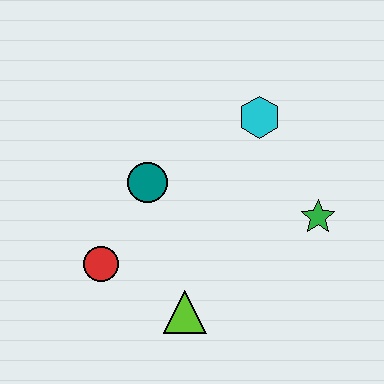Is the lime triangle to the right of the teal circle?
Yes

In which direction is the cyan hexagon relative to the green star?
The cyan hexagon is above the green star.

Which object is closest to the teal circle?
The red circle is closest to the teal circle.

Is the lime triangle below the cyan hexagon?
Yes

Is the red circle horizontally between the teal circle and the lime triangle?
No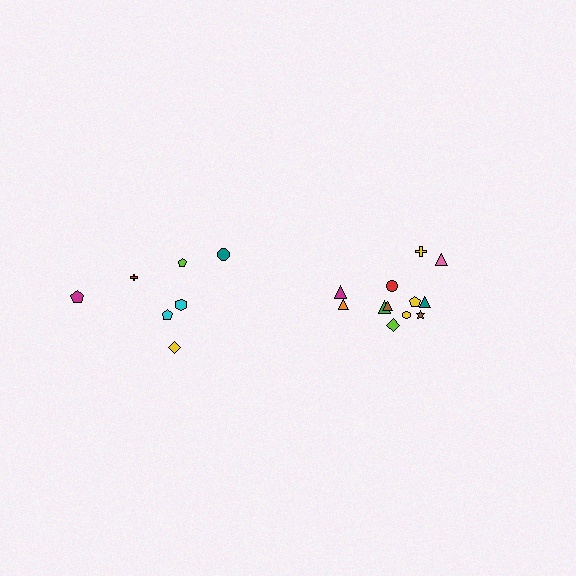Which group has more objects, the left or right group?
The right group.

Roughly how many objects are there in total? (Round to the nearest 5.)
Roughly 20 objects in total.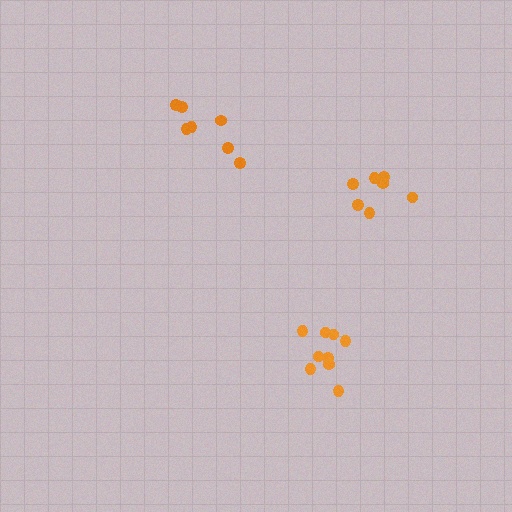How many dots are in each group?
Group 1: 9 dots, Group 2: 7 dots, Group 3: 7 dots (23 total).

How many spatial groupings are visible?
There are 3 spatial groupings.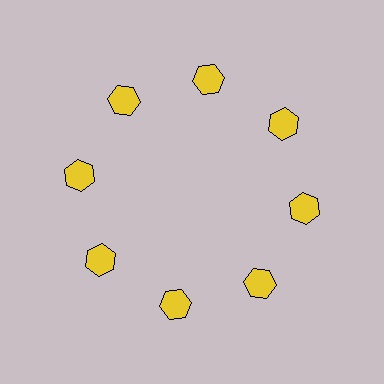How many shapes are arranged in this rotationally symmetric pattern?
There are 8 shapes, arranged in 8 groups of 1.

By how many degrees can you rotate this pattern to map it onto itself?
The pattern maps onto itself every 45 degrees of rotation.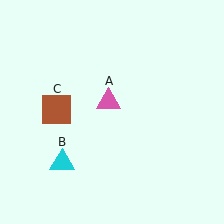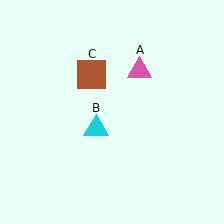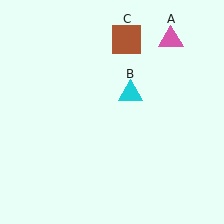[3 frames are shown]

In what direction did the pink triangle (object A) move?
The pink triangle (object A) moved up and to the right.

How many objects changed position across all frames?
3 objects changed position: pink triangle (object A), cyan triangle (object B), brown square (object C).